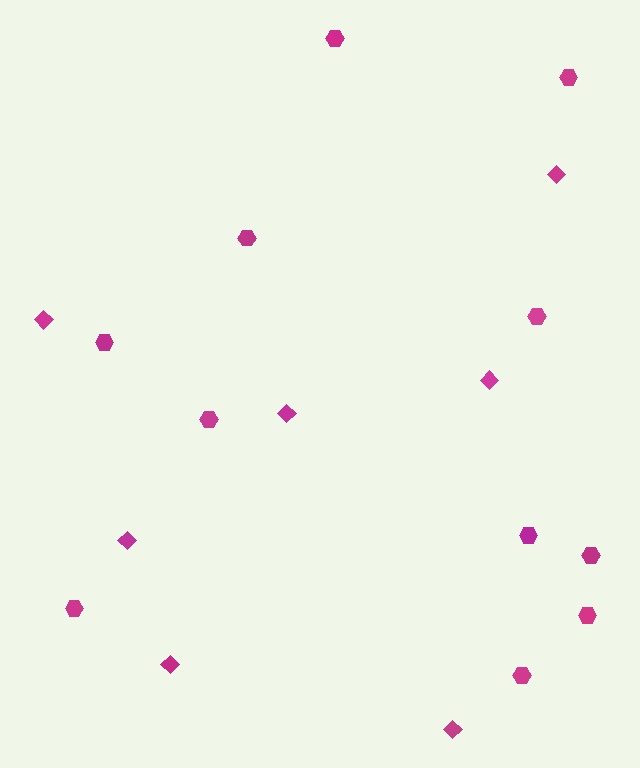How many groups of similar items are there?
There are 2 groups: one group of hexagons (11) and one group of diamonds (7).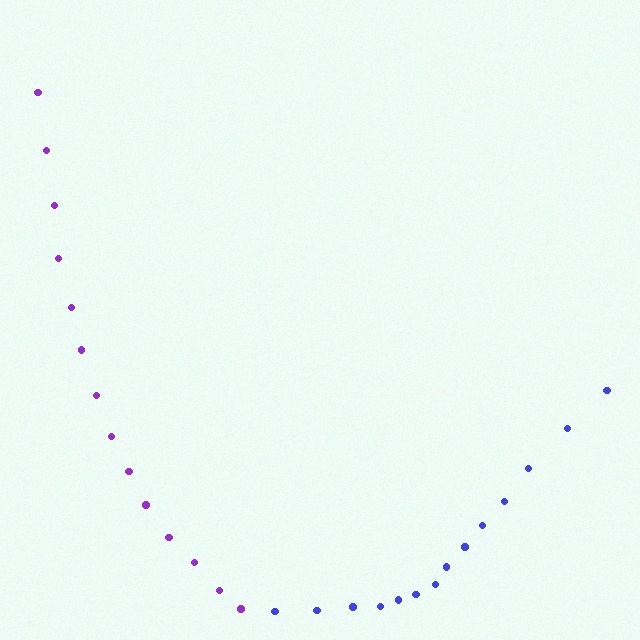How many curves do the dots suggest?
There are 2 distinct paths.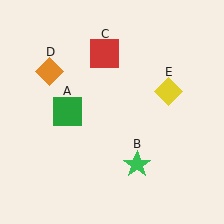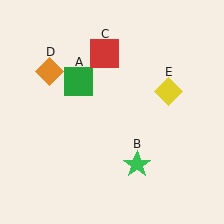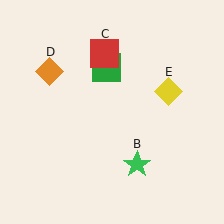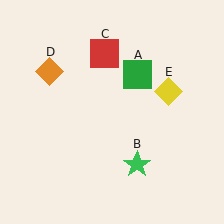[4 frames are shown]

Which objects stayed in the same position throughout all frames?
Green star (object B) and red square (object C) and orange diamond (object D) and yellow diamond (object E) remained stationary.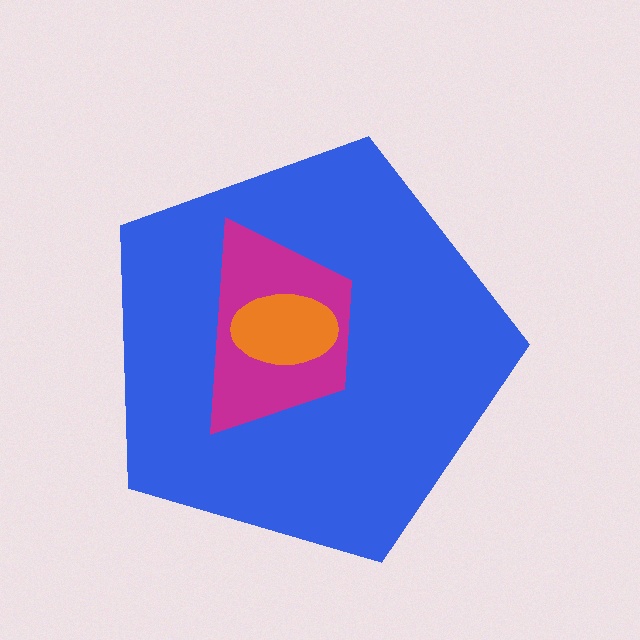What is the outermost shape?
The blue pentagon.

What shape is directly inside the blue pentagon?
The magenta trapezoid.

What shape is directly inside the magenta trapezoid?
The orange ellipse.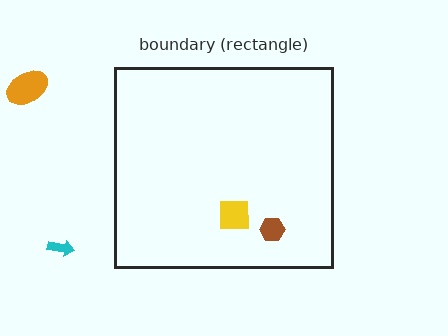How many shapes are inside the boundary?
2 inside, 2 outside.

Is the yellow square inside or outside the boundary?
Inside.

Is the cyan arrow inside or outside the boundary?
Outside.